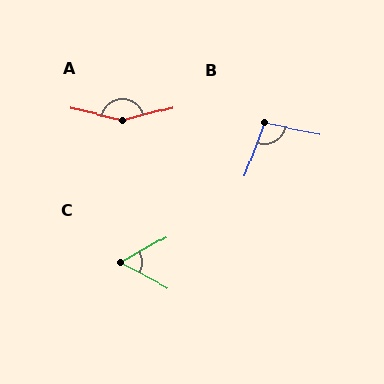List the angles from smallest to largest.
C (57°), B (100°), A (152°).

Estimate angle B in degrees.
Approximately 100 degrees.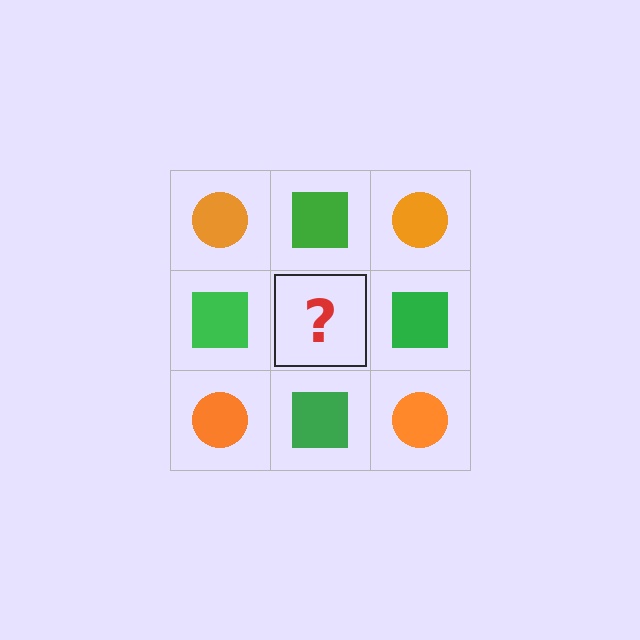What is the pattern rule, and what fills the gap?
The rule is that it alternates orange circle and green square in a checkerboard pattern. The gap should be filled with an orange circle.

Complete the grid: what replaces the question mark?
The question mark should be replaced with an orange circle.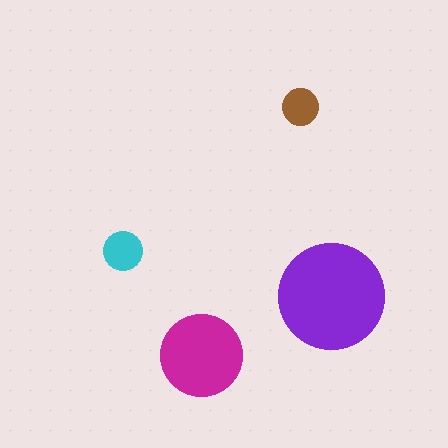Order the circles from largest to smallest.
the purple one, the magenta one, the cyan one, the brown one.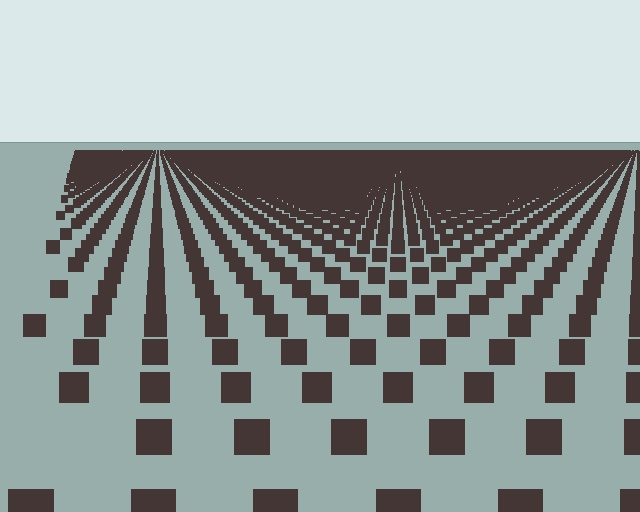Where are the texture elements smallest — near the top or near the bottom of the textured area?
Near the top.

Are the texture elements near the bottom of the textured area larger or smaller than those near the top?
Larger. Near the bottom, elements are closer to the viewer and appear at a bigger on-screen size.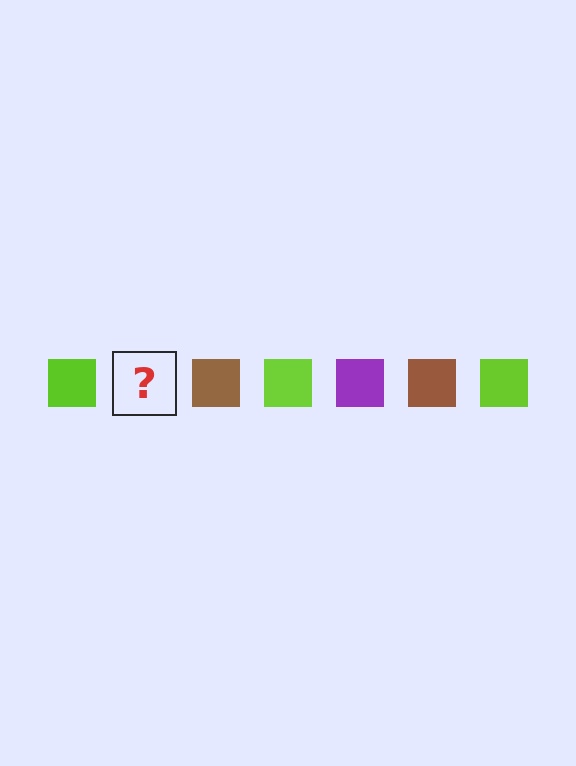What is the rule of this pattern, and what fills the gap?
The rule is that the pattern cycles through lime, purple, brown squares. The gap should be filled with a purple square.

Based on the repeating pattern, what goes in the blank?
The blank should be a purple square.